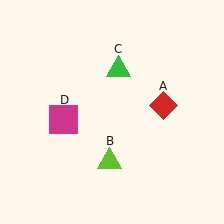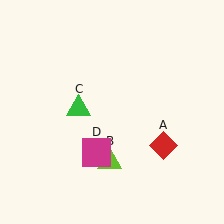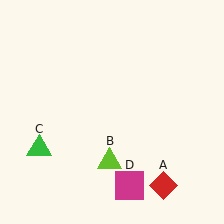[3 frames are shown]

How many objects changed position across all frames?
3 objects changed position: red diamond (object A), green triangle (object C), magenta square (object D).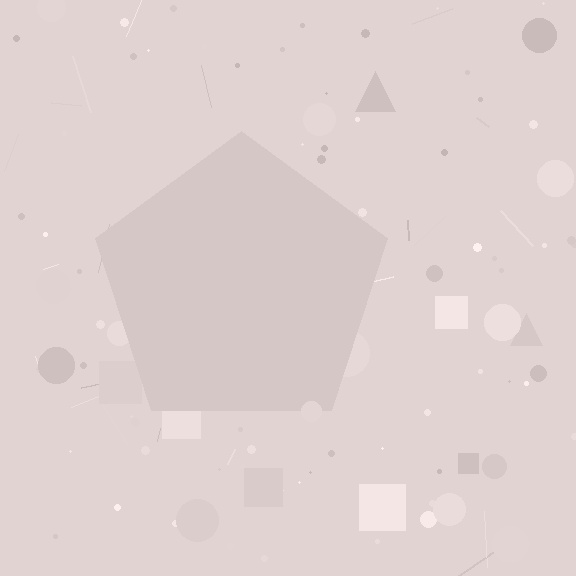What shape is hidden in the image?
A pentagon is hidden in the image.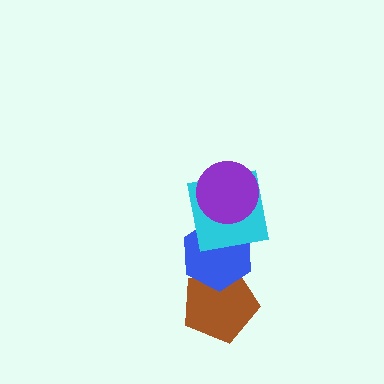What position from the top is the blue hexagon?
The blue hexagon is 3rd from the top.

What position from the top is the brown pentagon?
The brown pentagon is 4th from the top.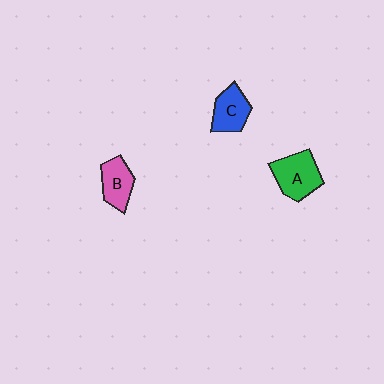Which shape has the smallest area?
Shape B (pink).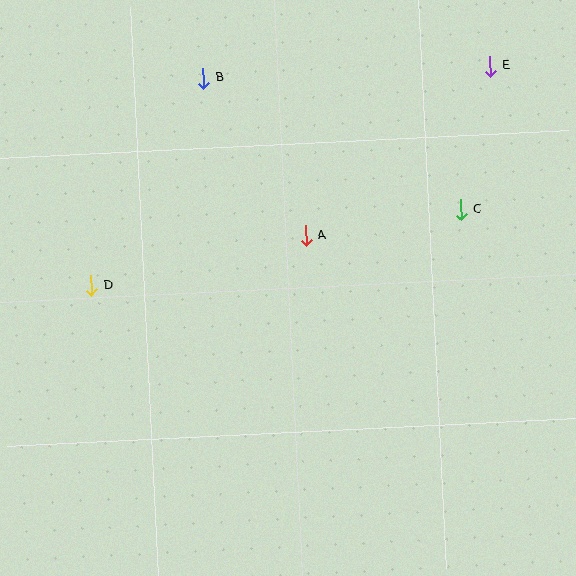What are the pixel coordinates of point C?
Point C is at (461, 210).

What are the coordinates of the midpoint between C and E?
The midpoint between C and E is at (476, 138).